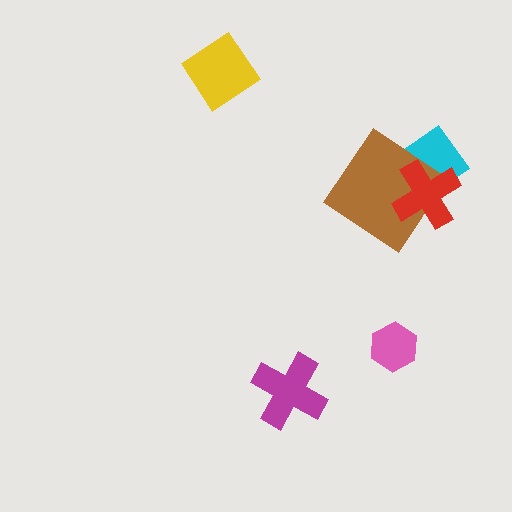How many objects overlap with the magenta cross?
0 objects overlap with the magenta cross.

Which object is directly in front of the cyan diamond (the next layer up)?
The brown diamond is directly in front of the cyan diamond.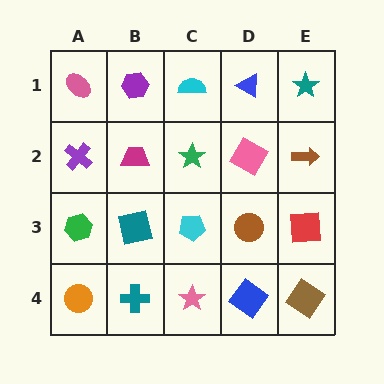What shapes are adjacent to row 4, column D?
A brown circle (row 3, column D), a pink star (row 4, column C), a brown diamond (row 4, column E).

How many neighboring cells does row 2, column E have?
3.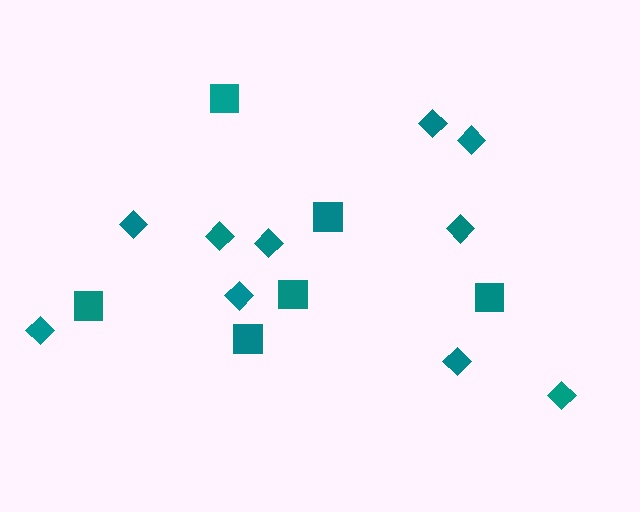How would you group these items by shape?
There are 2 groups: one group of squares (6) and one group of diamonds (10).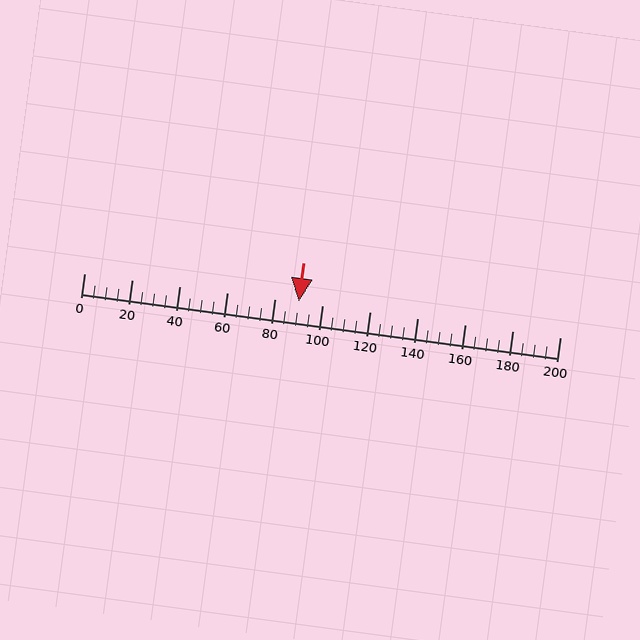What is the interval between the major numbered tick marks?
The major tick marks are spaced 20 units apart.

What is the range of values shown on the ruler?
The ruler shows values from 0 to 200.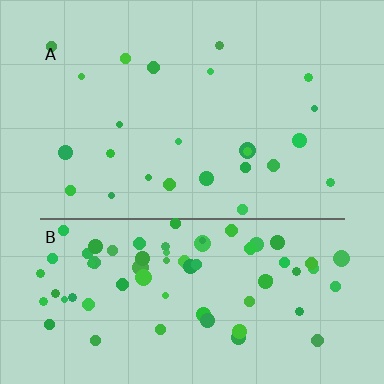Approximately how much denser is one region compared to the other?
Approximately 3.0× — region B over region A.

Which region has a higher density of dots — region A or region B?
B (the bottom).